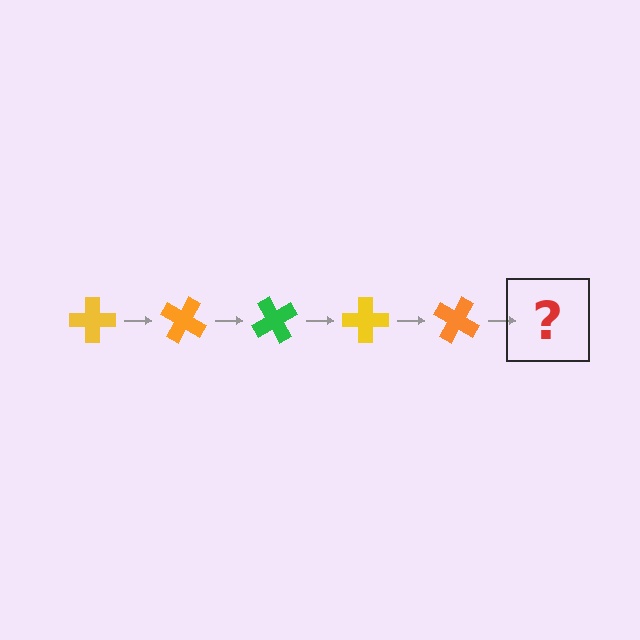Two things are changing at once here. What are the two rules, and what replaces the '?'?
The two rules are that it rotates 30 degrees each step and the color cycles through yellow, orange, and green. The '?' should be a green cross, rotated 150 degrees from the start.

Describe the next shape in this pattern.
It should be a green cross, rotated 150 degrees from the start.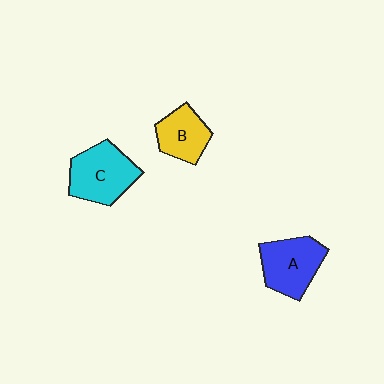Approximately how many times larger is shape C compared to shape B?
Approximately 1.5 times.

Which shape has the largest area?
Shape C (cyan).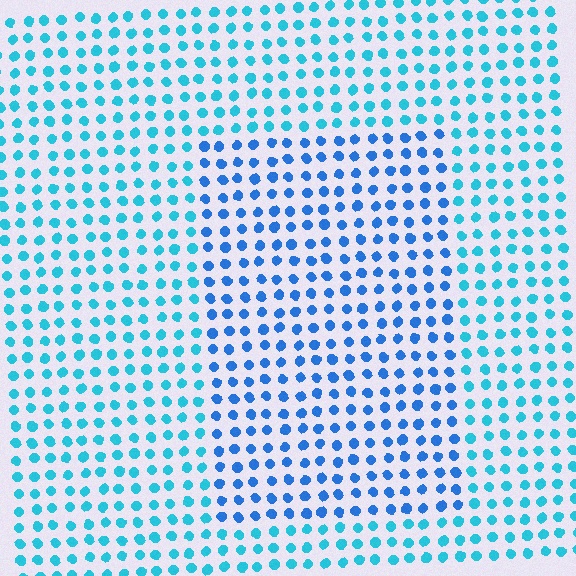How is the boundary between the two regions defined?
The boundary is defined purely by a slight shift in hue (about 27 degrees). Spacing, size, and orientation are identical on both sides.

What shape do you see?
I see a rectangle.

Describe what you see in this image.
The image is filled with small cyan elements in a uniform arrangement. A rectangle-shaped region is visible where the elements are tinted to a slightly different hue, forming a subtle color boundary.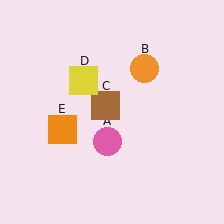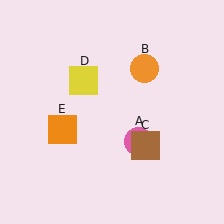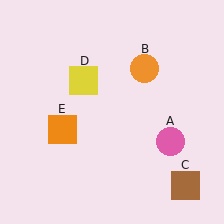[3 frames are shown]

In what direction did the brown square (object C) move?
The brown square (object C) moved down and to the right.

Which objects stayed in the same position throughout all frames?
Orange circle (object B) and yellow square (object D) and orange square (object E) remained stationary.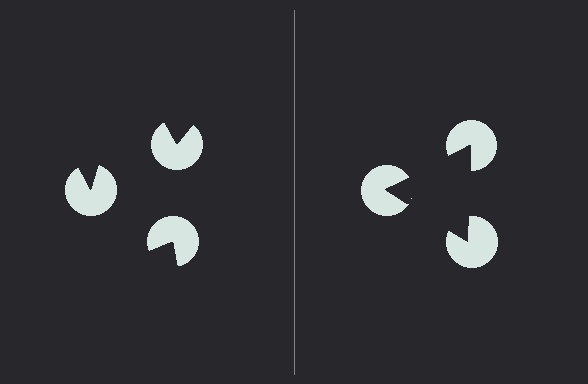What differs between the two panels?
The pac-man discs are positioned identically on both sides; only the wedge orientations differ. On the right they align to a triangle; on the left they are misaligned.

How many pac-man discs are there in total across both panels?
6 — 3 on each side.